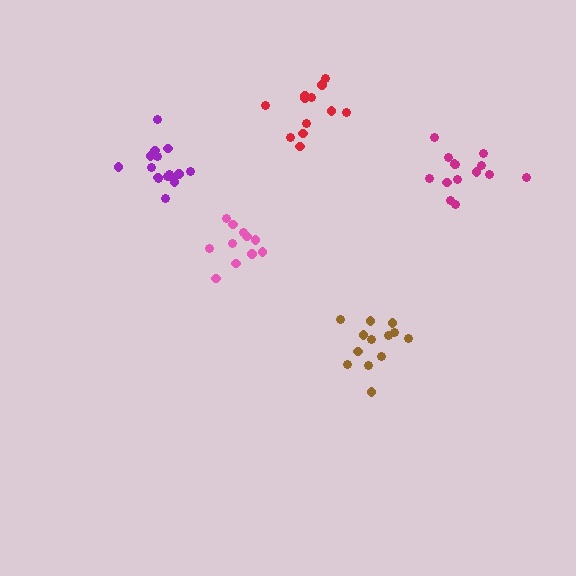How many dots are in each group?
Group 1: 11 dots, Group 2: 14 dots, Group 3: 13 dots, Group 4: 12 dots, Group 5: 16 dots (66 total).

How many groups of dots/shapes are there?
There are 5 groups.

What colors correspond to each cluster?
The clusters are colored: pink, magenta, brown, red, purple.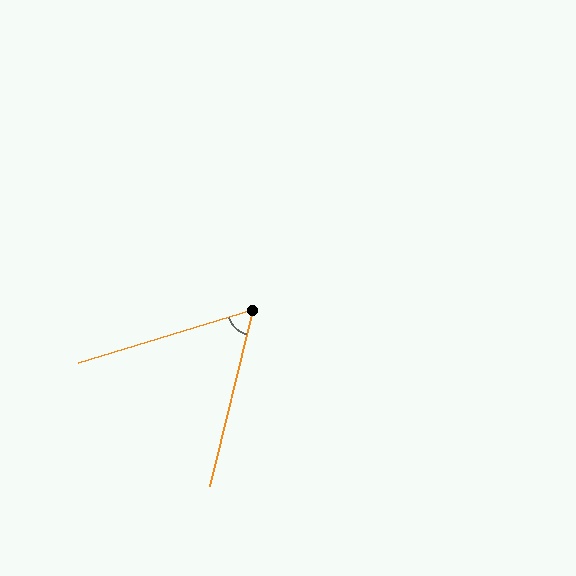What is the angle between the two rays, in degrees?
Approximately 60 degrees.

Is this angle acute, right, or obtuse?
It is acute.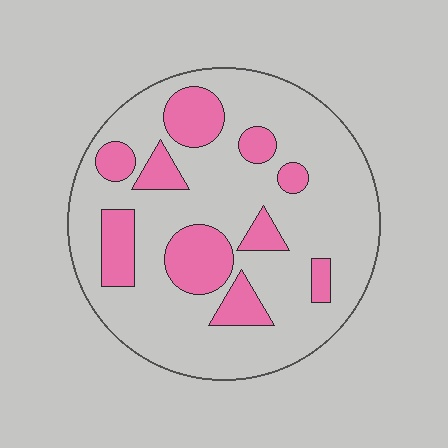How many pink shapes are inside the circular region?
10.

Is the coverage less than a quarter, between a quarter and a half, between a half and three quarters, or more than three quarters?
Less than a quarter.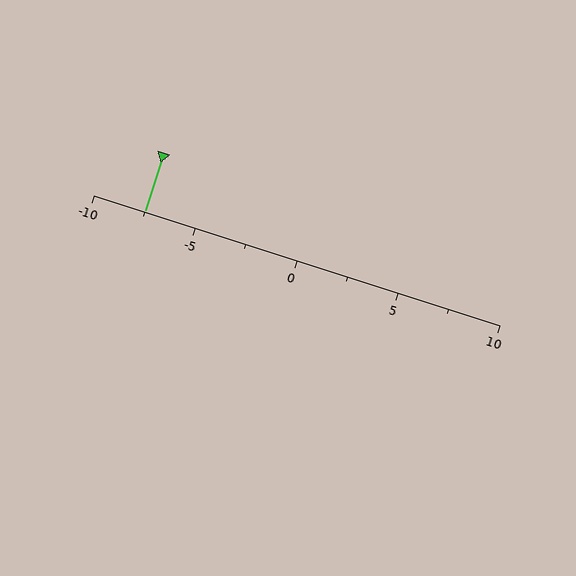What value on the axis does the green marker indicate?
The marker indicates approximately -7.5.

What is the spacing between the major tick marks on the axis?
The major ticks are spaced 5 apart.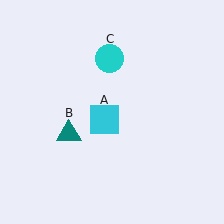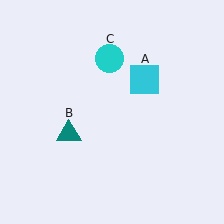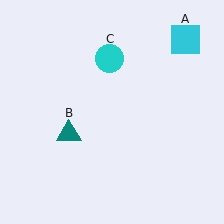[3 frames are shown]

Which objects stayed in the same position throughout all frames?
Teal triangle (object B) and cyan circle (object C) remained stationary.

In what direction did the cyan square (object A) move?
The cyan square (object A) moved up and to the right.